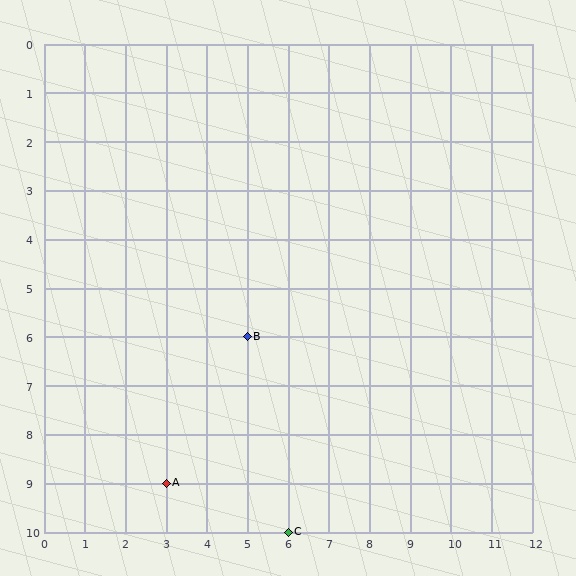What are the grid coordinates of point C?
Point C is at grid coordinates (6, 10).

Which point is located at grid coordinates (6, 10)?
Point C is at (6, 10).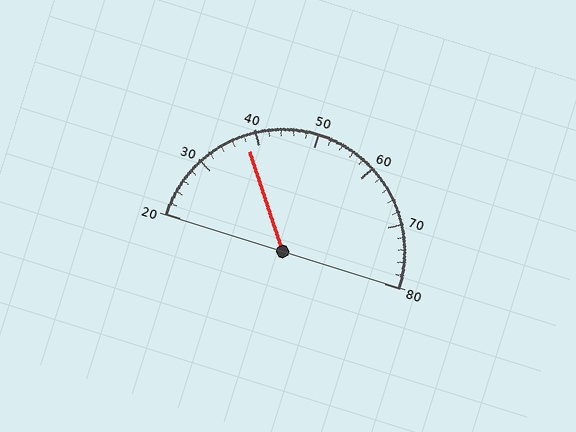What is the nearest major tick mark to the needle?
The nearest major tick mark is 40.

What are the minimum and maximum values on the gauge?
The gauge ranges from 20 to 80.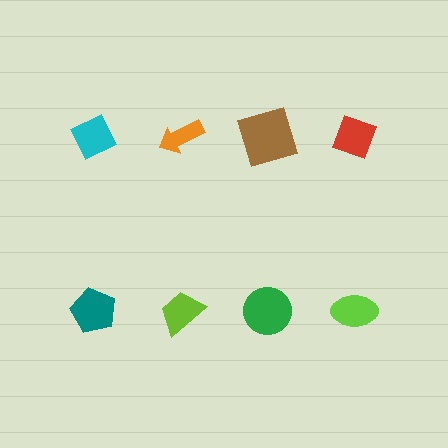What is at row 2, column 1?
A teal pentagon.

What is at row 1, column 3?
A brown square.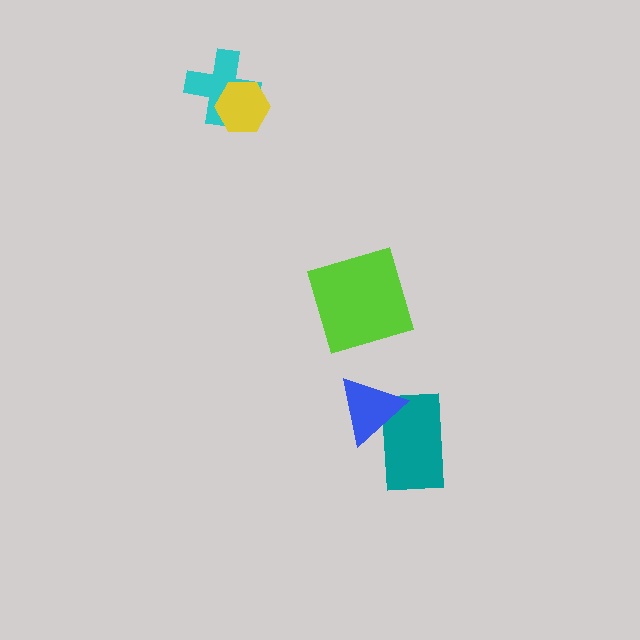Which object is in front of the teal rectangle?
The blue triangle is in front of the teal rectangle.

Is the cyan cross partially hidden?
Yes, it is partially covered by another shape.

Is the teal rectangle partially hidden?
Yes, it is partially covered by another shape.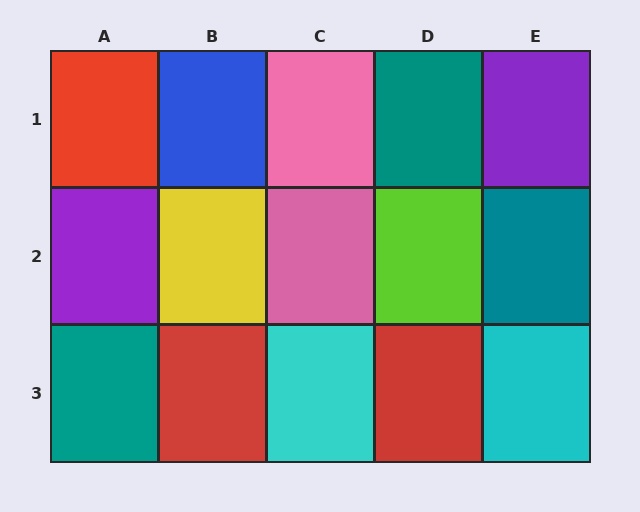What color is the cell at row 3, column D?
Red.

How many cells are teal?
3 cells are teal.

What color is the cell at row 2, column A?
Purple.